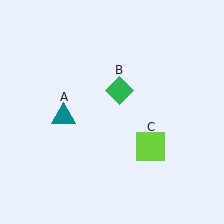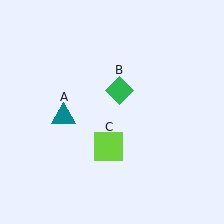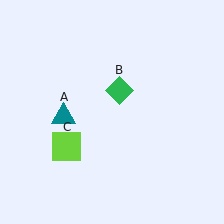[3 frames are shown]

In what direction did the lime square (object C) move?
The lime square (object C) moved left.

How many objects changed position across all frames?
1 object changed position: lime square (object C).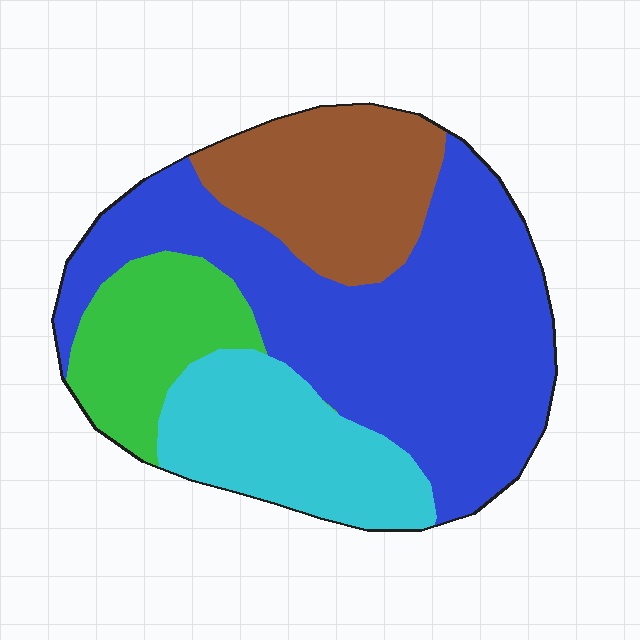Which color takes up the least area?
Green, at roughly 15%.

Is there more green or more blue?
Blue.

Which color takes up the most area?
Blue, at roughly 50%.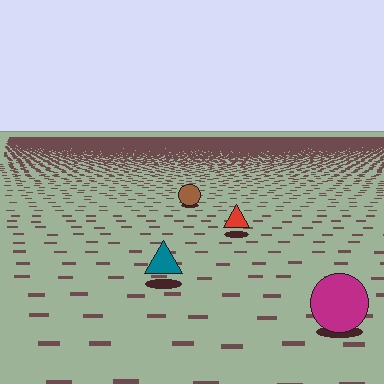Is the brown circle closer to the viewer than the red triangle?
No. The red triangle is closer — you can tell from the texture gradient: the ground texture is coarser near it.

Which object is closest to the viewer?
The magenta circle is closest. The texture marks near it are larger and more spread out.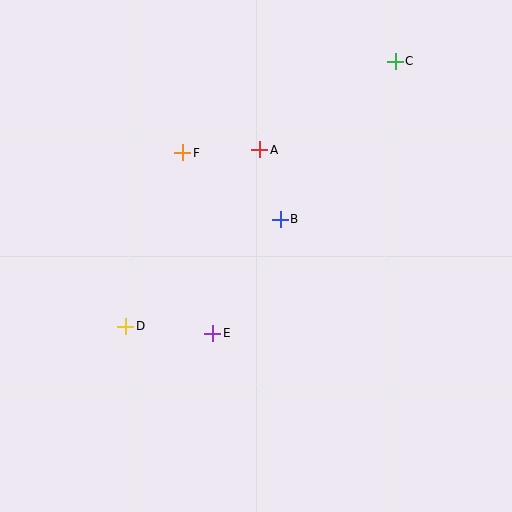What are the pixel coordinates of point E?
Point E is at (213, 333).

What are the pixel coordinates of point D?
Point D is at (126, 326).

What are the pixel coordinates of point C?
Point C is at (395, 61).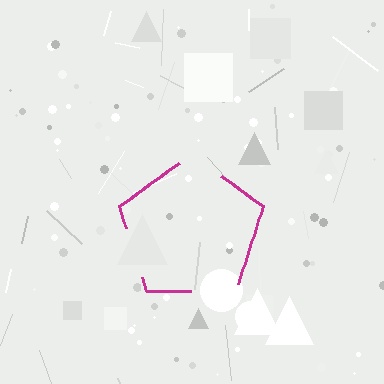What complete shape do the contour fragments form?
The contour fragments form a pentagon.